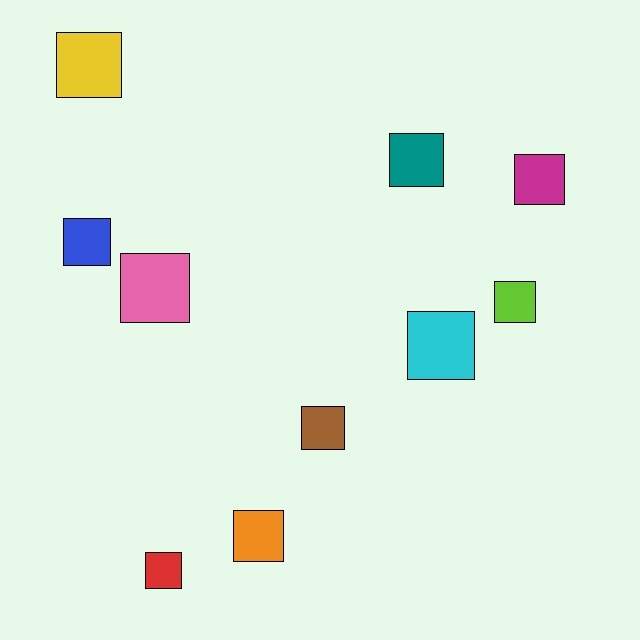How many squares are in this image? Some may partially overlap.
There are 10 squares.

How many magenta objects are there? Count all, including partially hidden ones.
There is 1 magenta object.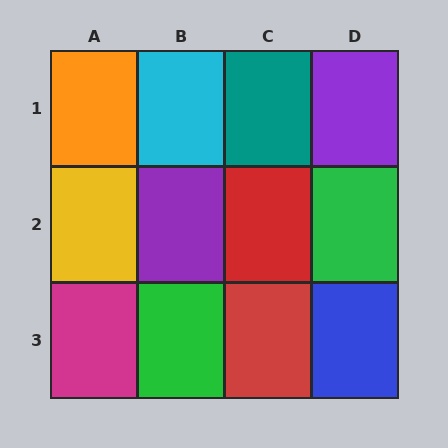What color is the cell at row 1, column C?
Teal.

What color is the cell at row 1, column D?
Purple.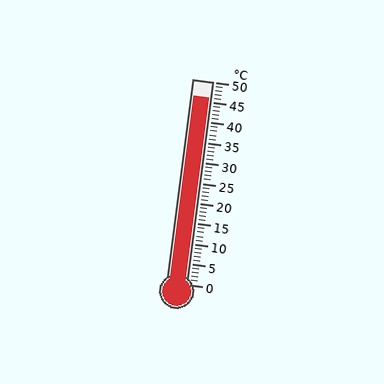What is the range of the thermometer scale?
The thermometer scale ranges from 0°C to 50°C.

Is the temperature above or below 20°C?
The temperature is above 20°C.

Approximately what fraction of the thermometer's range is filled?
The thermometer is filled to approximately 90% of its range.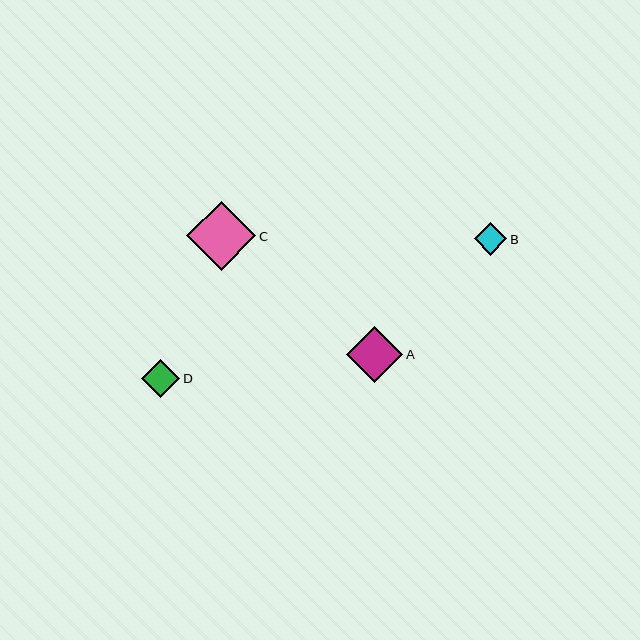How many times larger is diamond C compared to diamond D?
Diamond C is approximately 1.8 times the size of diamond D.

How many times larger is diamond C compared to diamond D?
Diamond C is approximately 1.8 times the size of diamond D.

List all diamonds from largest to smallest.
From largest to smallest: C, A, D, B.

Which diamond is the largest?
Diamond C is the largest with a size of approximately 69 pixels.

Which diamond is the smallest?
Diamond B is the smallest with a size of approximately 32 pixels.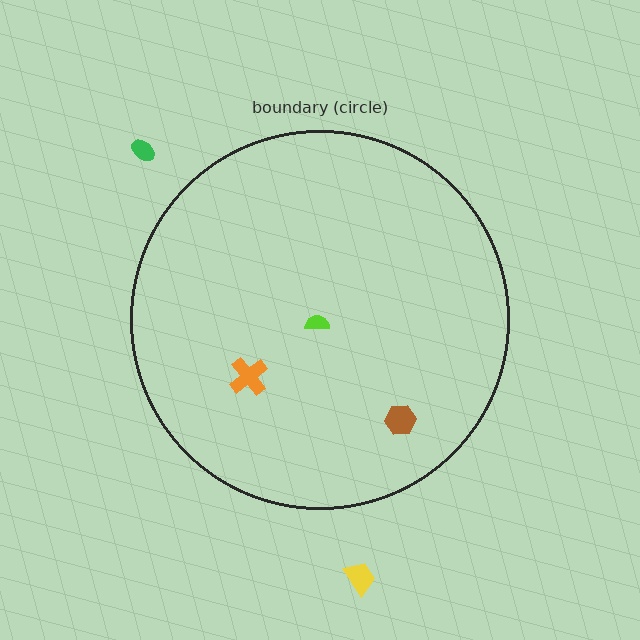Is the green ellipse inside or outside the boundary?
Outside.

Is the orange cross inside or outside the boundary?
Inside.